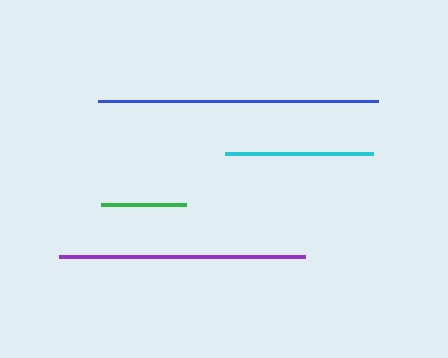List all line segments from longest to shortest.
From longest to shortest: blue, purple, cyan, green.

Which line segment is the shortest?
The green line is the shortest at approximately 85 pixels.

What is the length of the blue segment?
The blue segment is approximately 280 pixels long.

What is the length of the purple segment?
The purple segment is approximately 245 pixels long.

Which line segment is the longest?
The blue line is the longest at approximately 280 pixels.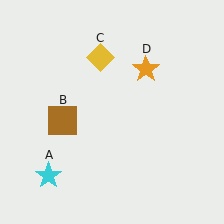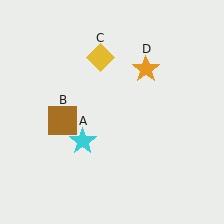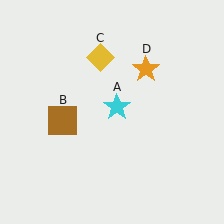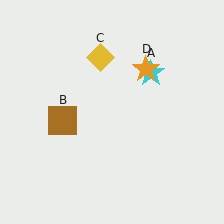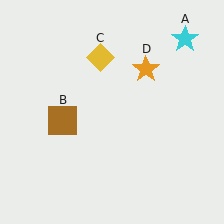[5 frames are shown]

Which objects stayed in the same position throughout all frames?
Brown square (object B) and yellow diamond (object C) and orange star (object D) remained stationary.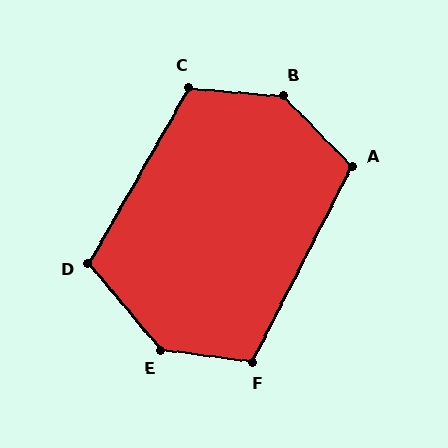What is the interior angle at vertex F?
Approximately 110 degrees (obtuse).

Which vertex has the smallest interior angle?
A, at approximately 108 degrees.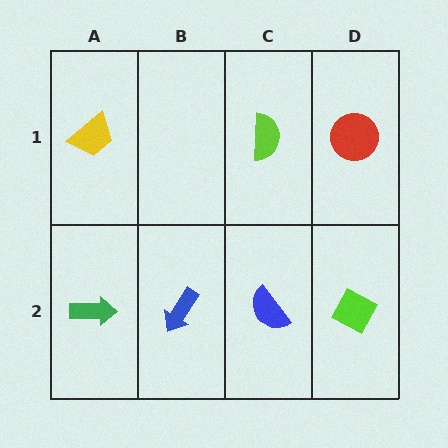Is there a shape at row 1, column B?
No, that cell is empty.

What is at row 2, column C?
A blue semicircle.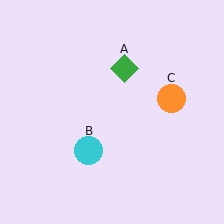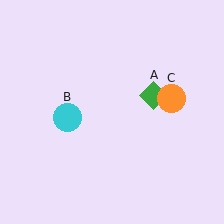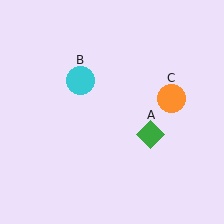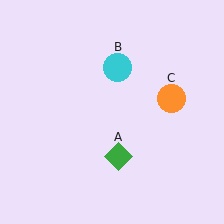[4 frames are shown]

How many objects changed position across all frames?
2 objects changed position: green diamond (object A), cyan circle (object B).